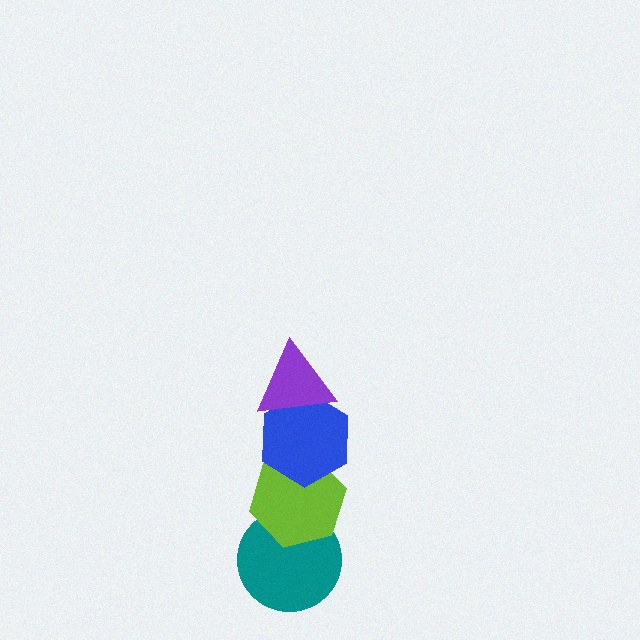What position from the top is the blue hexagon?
The blue hexagon is 2nd from the top.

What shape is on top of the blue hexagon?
The purple triangle is on top of the blue hexagon.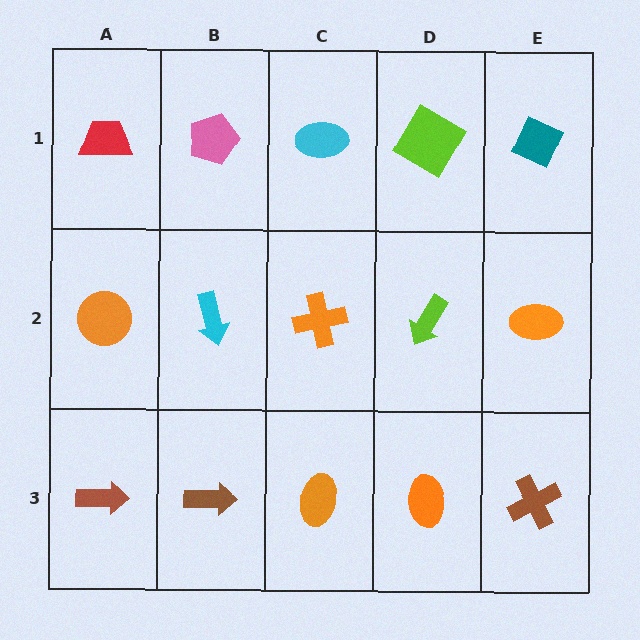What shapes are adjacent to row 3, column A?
An orange circle (row 2, column A), a brown arrow (row 3, column B).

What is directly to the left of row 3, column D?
An orange ellipse.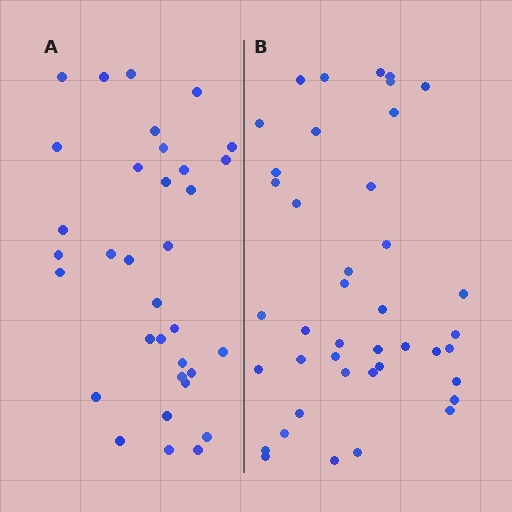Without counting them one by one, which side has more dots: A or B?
Region B (the right region) has more dots.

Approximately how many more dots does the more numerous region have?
Region B has roughly 8 or so more dots than region A.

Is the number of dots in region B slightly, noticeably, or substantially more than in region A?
Region B has only slightly more — the two regions are fairly close. The ratio is roughly 1.2 to 1.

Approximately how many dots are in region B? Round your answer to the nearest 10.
About 40 dots. (The exact count is 41, which rounds to 40.)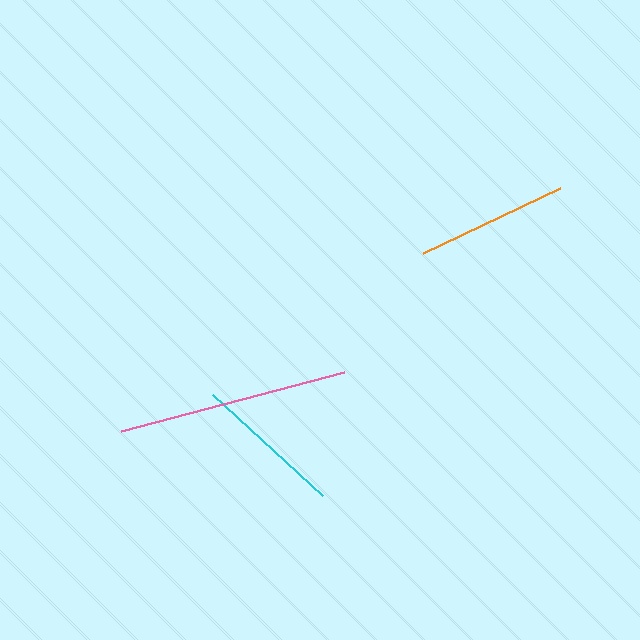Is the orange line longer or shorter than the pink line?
The pink line is longer than the orange line.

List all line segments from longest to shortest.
From longest to shortest: pink, orange, cyan.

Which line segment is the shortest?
The cyan line is the shortest at approximately 149 pixels.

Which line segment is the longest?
The pink line is the longest at approximately 231 pixels.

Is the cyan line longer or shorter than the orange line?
The orange line is longer than the cyan line.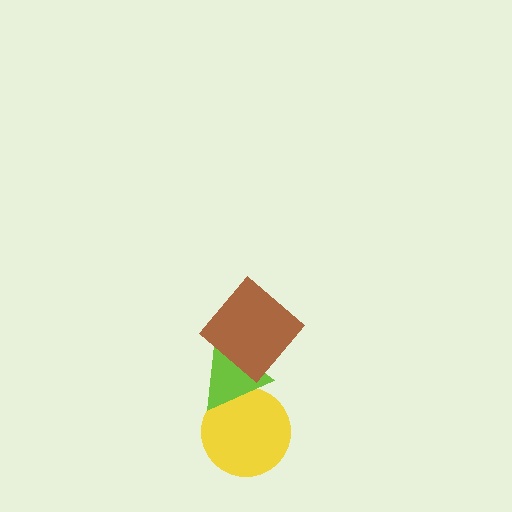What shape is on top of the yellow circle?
The lime triangle is on top of the yellow circle.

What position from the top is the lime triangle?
The lime triangle is 2nd from the top.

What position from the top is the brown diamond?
The brown diamond is 1st from the top.